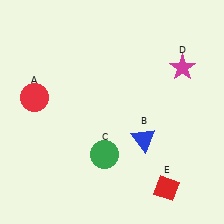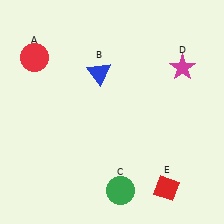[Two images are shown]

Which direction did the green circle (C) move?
The green circle (C) moved down.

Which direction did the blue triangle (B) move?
The blue triangle (B) moved up.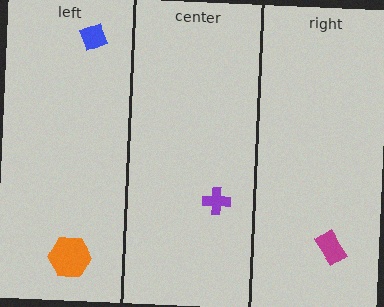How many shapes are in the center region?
1.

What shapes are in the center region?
The purple cross.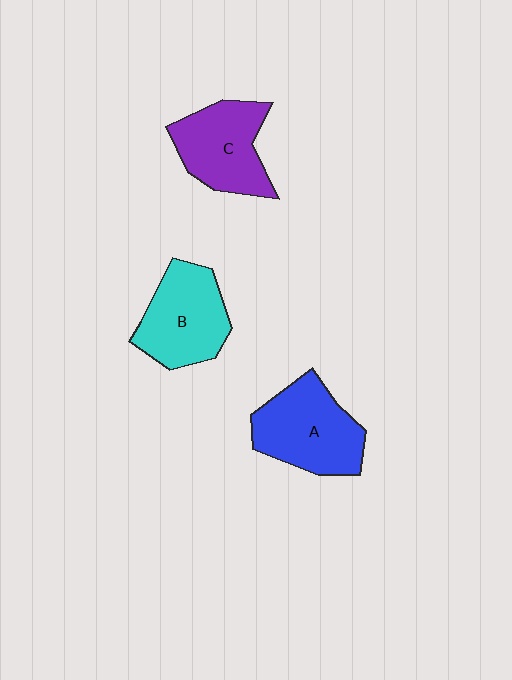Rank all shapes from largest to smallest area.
From largest to smallest: A (blue), B (cyan), C (purple).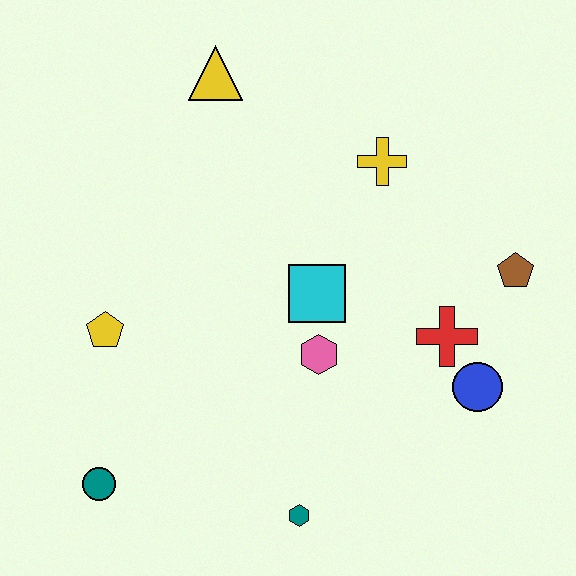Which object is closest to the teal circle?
The yellow pentagon is closest to the teal circle.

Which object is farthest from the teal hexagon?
The yellow triangle is farthest from the teal hexagon.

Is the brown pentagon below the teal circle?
No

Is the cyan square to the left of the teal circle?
No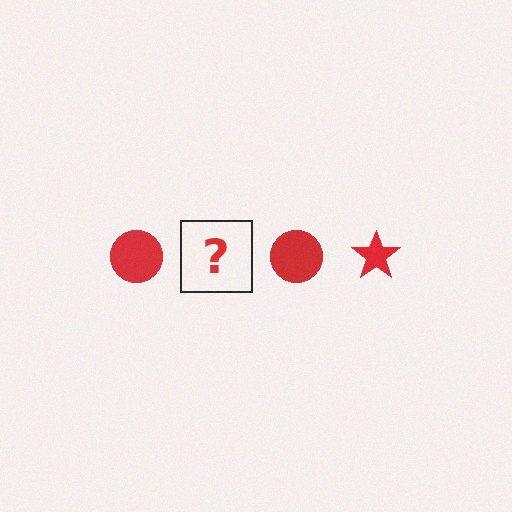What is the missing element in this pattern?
The missing element is a red star.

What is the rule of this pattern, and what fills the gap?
The rule is that the pattern cycles through circle, star shapes in red. The gap should be filled with a red star.